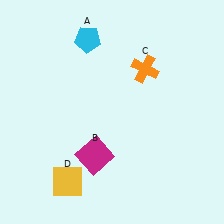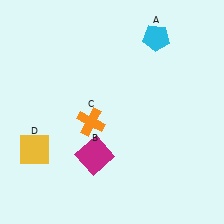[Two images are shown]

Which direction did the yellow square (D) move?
The yellow square (D) moved left.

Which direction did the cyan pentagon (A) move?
The cyan pentagon (A) moved right.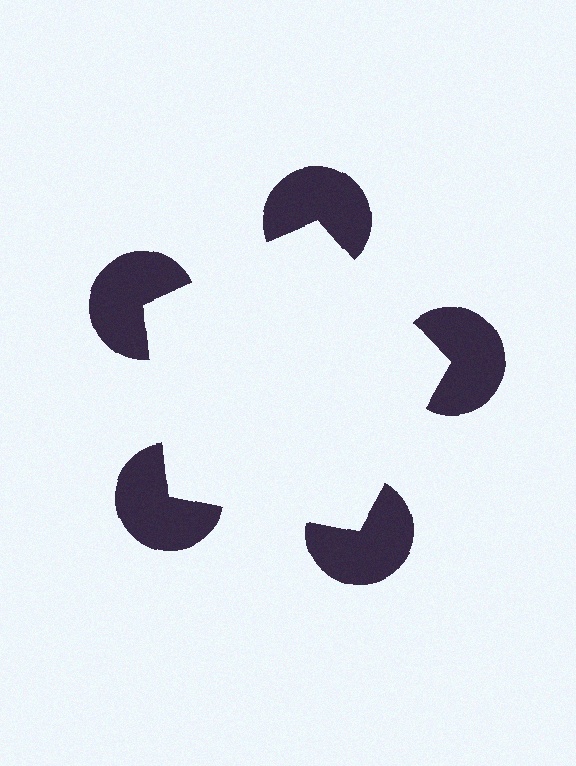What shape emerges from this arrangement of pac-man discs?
An illusory pentagon — its edges are inferred from the aligned wedge cuts in the pac-man discs, not physically drawn.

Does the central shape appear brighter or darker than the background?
It typically appears slightly brighter than the background, even though no actual brightness change is drawn.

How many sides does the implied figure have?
5 sides.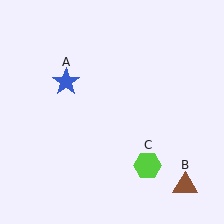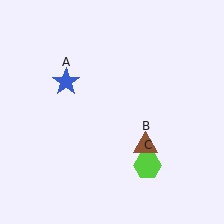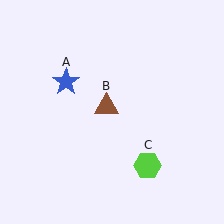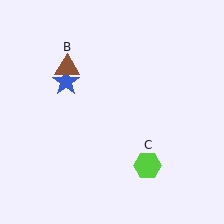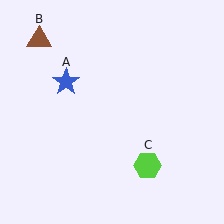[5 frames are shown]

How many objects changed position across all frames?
1 object changed position: brown triangle (object B).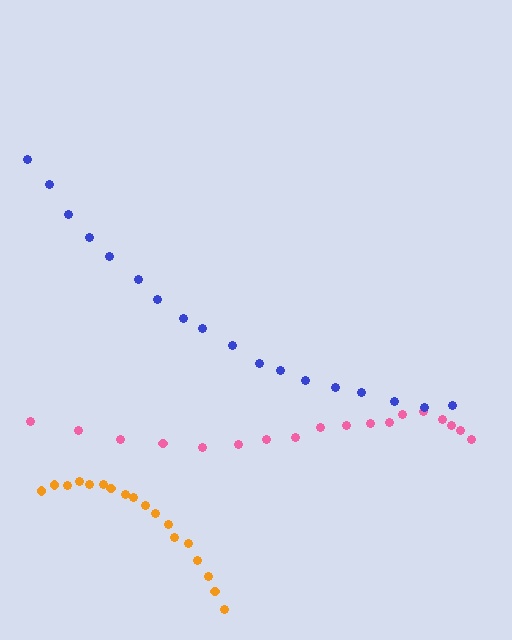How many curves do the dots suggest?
There are 3 distinct paths.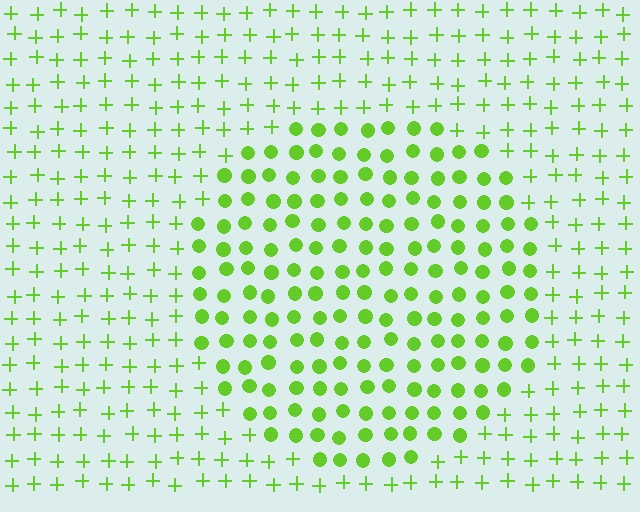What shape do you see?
I see a circle.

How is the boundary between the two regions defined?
The boundary is defined by a change in element shape: circles inside vs. plus signs outside. All elements share the same color and spacing.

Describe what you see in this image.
The image is filled with small lime elements arranged in a uniform grid. A circle-shaped region contains circles, while the surrounding area contains plus signs. The boundary is defined purely by the change in element shape.